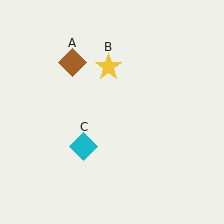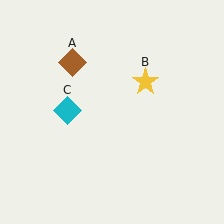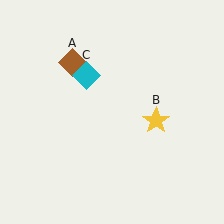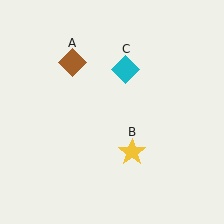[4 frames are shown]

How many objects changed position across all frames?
2 objects changed position: yellow star (object B), cyan diamond (object C).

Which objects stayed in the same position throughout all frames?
Brown diamond (object A) remained stationary.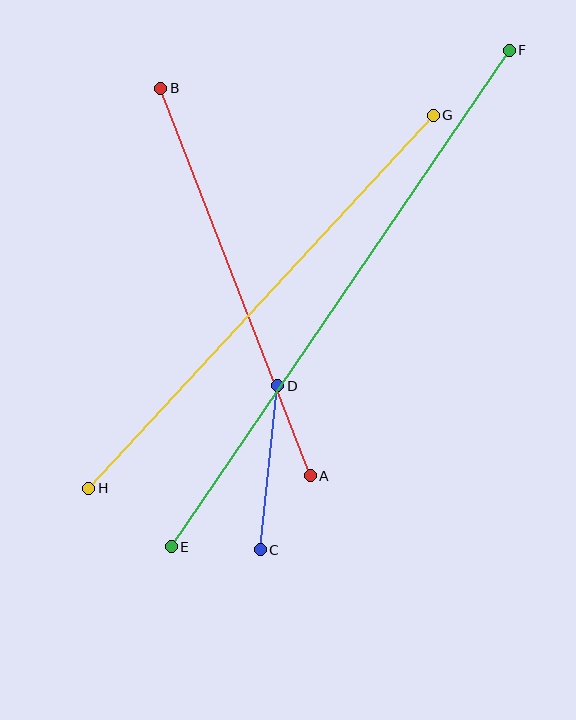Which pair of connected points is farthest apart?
Points E and F are farthest apart.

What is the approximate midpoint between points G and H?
The midpoint is at approximately (261, 302) pixels.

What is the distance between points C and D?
The distance is approximately 165 pixels.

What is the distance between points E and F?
The distance is approximately 600 pixels.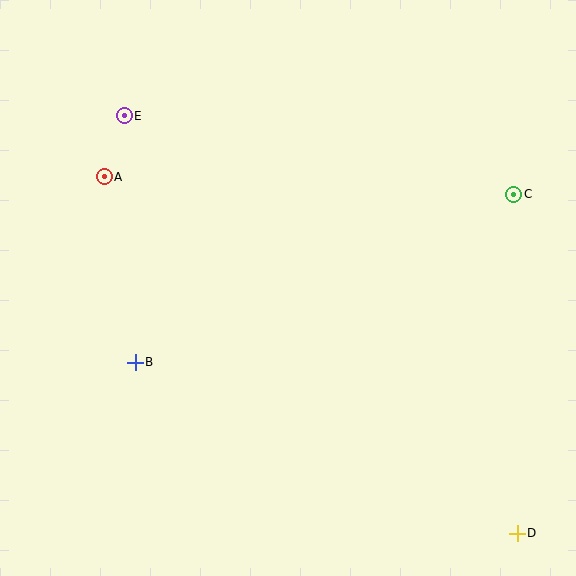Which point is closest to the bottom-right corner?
Point D is closest to the bottom-right corner.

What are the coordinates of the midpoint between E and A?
The midpoint between E and A is at (114, 146).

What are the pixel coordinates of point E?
Point E is at (124, 116).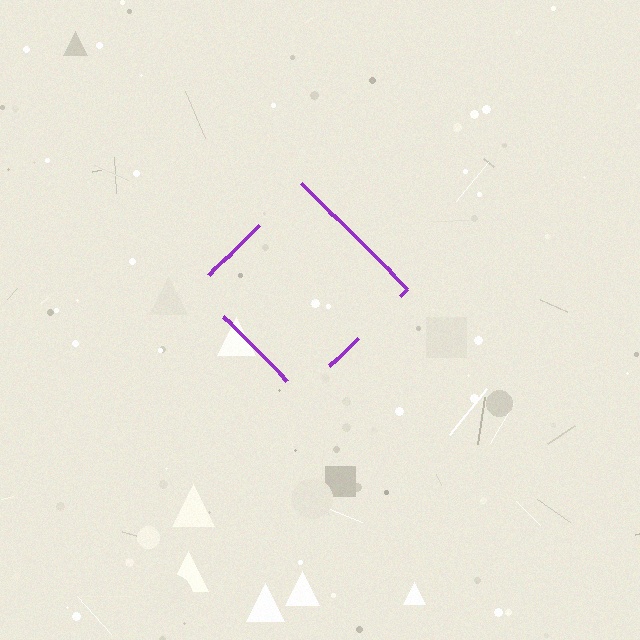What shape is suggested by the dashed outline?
The dashed outline suggests a diamond.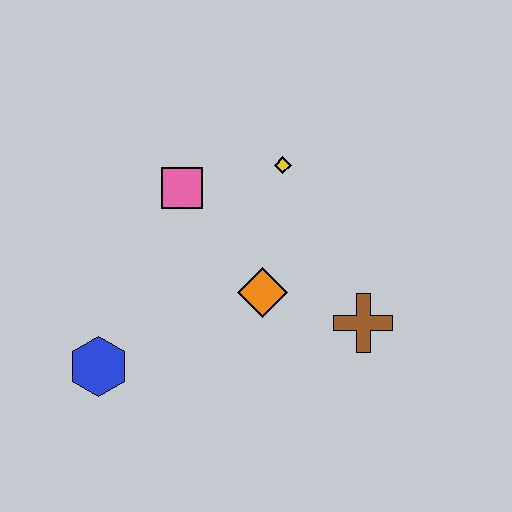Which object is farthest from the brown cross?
The blue hexagon is farthest from the brown cross.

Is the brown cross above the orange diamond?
No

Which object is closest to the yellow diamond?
The pink square is closest to the yellow diamond.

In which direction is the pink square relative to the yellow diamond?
The pink square is to the left of the yellow diamond.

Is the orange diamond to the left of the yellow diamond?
Yes